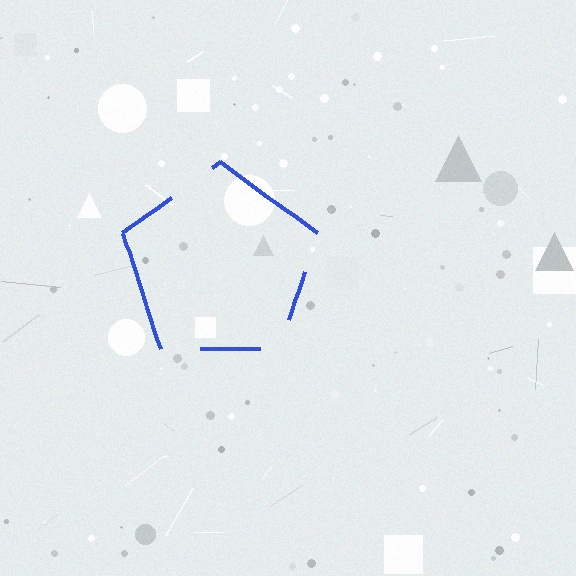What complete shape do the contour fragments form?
The contour fragments form a pentagon.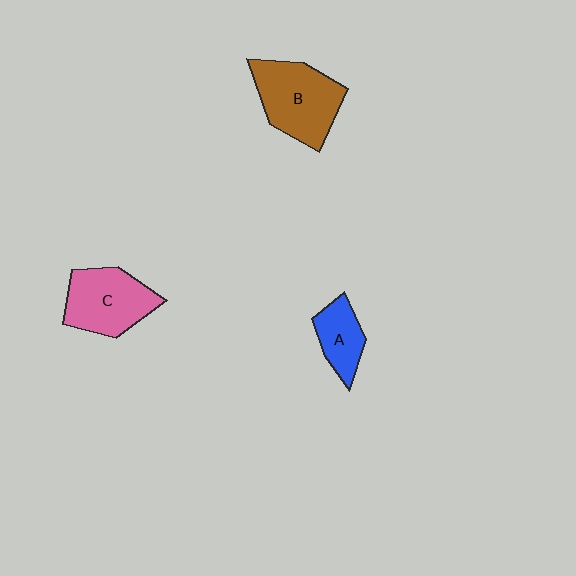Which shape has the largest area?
Shape B (brown).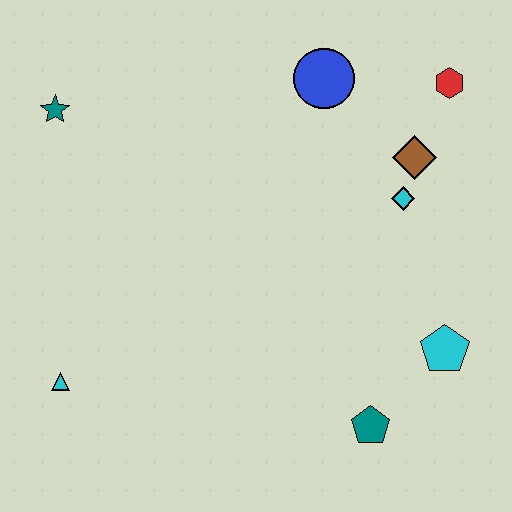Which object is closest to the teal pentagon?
The cyan pentagon is closest to the teal pentagon.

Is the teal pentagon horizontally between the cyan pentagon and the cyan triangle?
Yes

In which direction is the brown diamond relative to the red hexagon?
The brown diamond is below the red hexagon.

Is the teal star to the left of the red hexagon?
Yes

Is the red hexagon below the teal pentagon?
No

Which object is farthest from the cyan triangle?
The red hexagon is farthest from the cyan triangle.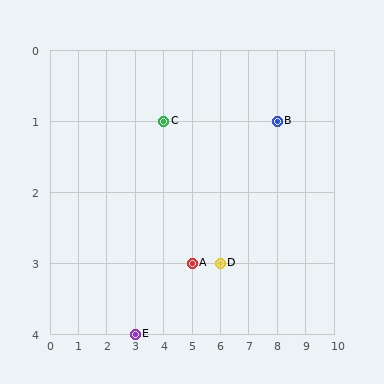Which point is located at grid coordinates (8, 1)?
Point B is at (8, 1).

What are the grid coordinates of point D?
Point D is at grid coordinates (6, 3).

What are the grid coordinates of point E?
Point E is at grid coordinates (3, 4).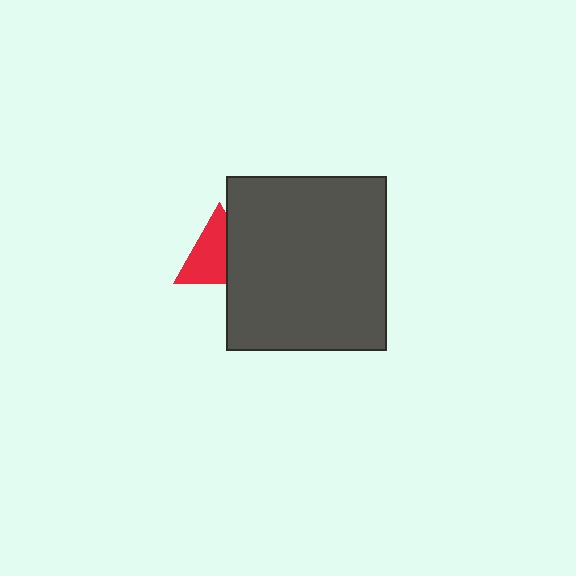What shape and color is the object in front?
The object in front is a dark gray rectangle.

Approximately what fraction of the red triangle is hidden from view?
Roughly 39% of the red triangle is hidden behind the dark gray rectangle.